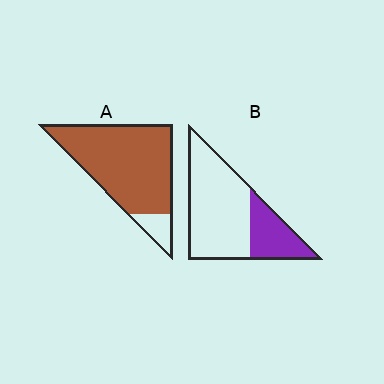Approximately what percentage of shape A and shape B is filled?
A is approximately 90% and B is approximately 30%.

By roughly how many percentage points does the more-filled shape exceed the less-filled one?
By roughly 60 percentage points (A over B).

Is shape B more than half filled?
No.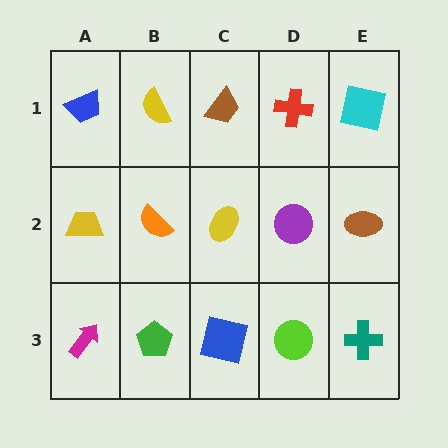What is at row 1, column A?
A blue trapezoid.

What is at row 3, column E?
A teal cross.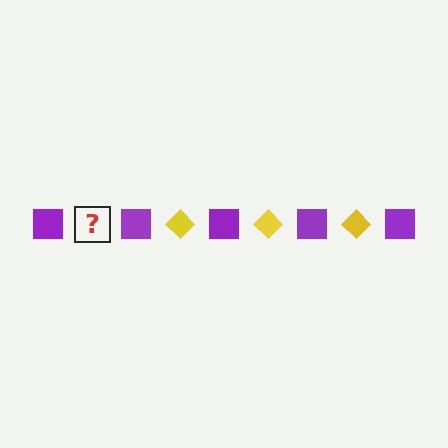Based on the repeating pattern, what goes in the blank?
The blank should be a yellow diamond.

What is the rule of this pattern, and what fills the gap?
The rule is that the pattern alternates between purple square and yellow diamond. The gap should be filled with a yellow diamond.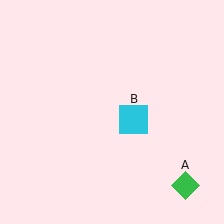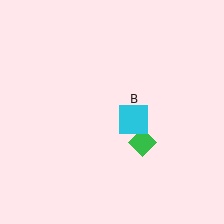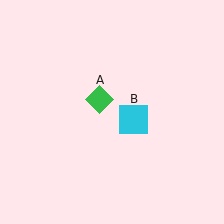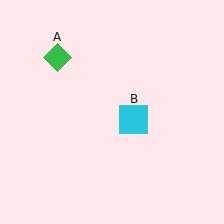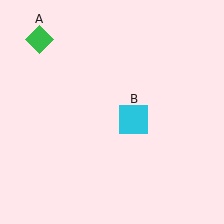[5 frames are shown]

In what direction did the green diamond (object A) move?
The green diamond (object A) moved up and to the left.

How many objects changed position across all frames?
1 object changed position: green diamond (object A).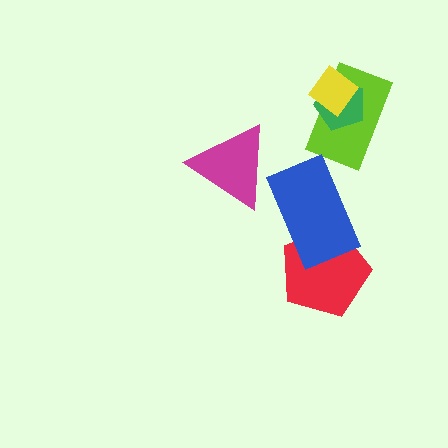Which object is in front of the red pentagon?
The blue rectangle is in front of the red pentagon.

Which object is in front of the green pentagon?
The yellow diamond is in front of the green pentagon.